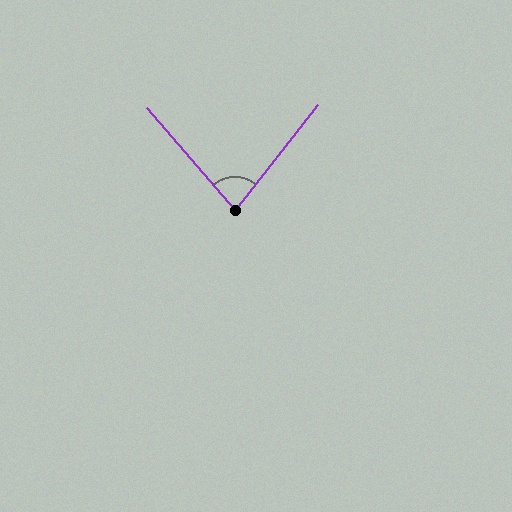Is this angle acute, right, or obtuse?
It is acute.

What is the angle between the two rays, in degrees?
Approximately 79 degrees.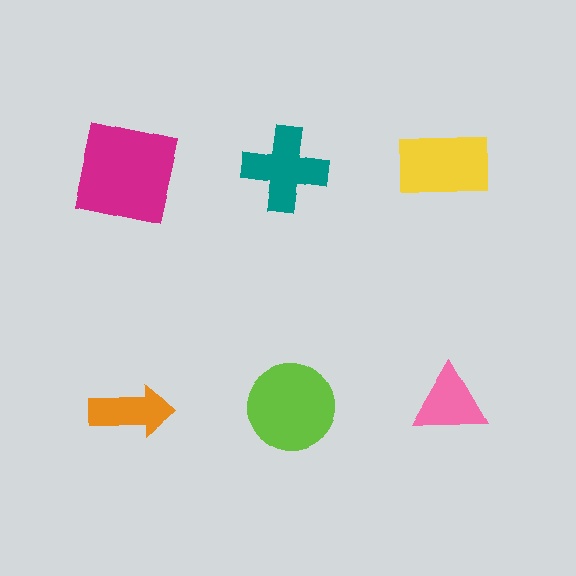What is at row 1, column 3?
A yellow rectangle.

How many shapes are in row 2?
3 shapes.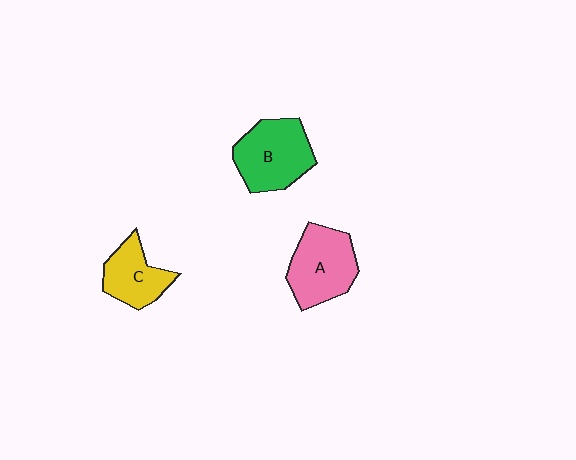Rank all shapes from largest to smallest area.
From largest to smallest: B (green), A (pink), C (yellow).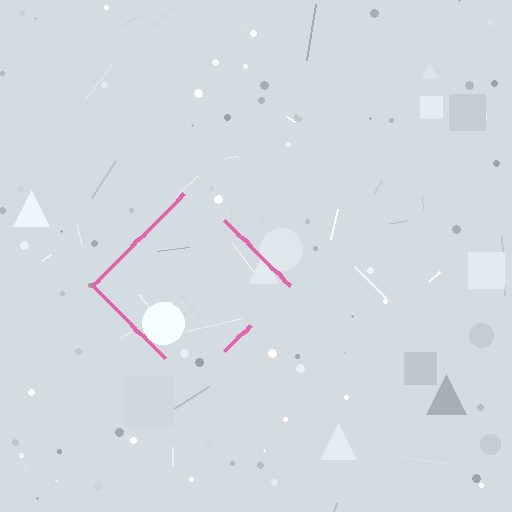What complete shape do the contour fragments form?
The contour fragments form a diamond.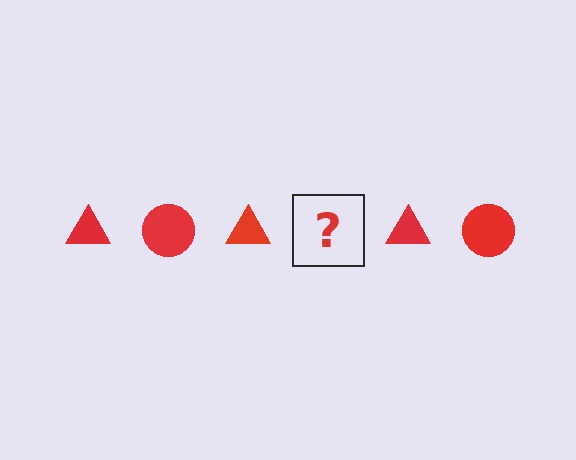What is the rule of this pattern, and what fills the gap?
The rule is that the pattern cycles through triangle, circle shapes in red. The gap should be filled with a red circle.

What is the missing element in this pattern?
The missing element is a red circle.